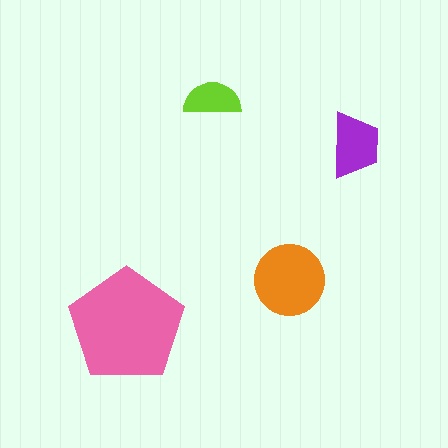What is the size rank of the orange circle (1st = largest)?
2nd.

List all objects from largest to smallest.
The pink pentagon, the orange circle, the purple trapezoid, the lime semicircle.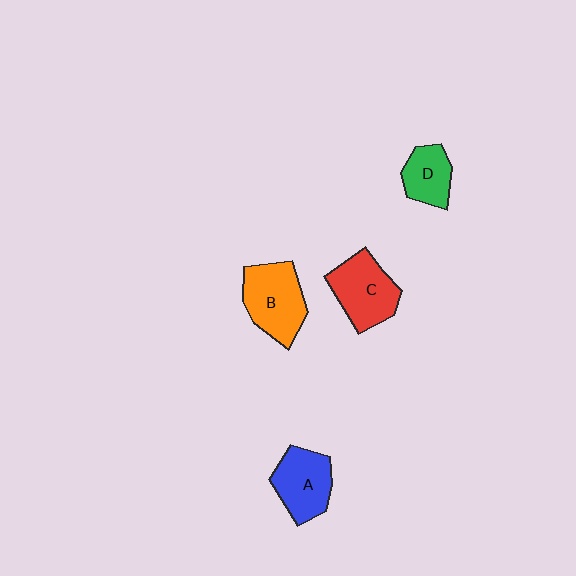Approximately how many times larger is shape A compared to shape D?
Approximately 1.4 times.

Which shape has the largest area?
Shape B (orange).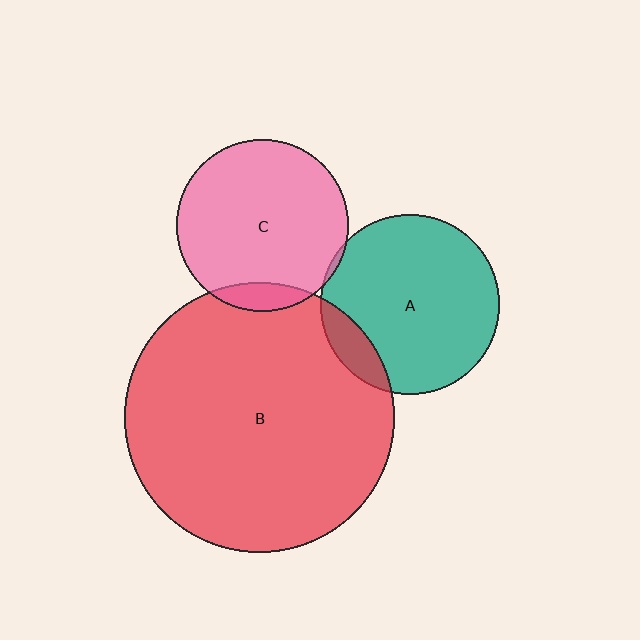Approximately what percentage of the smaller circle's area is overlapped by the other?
Approximately 5%.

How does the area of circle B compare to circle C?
Approximately 2.5 times.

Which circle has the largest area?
Circle B (red).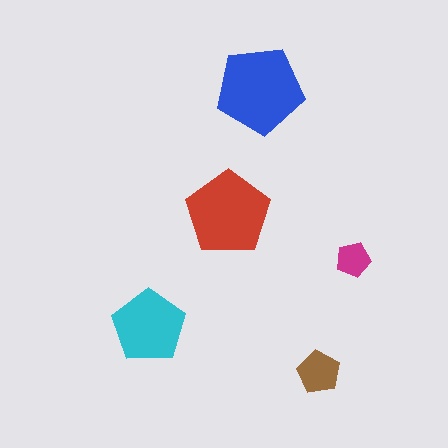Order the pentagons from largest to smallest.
the blue one, the red one, the cyan one, the brown one, the magenta one.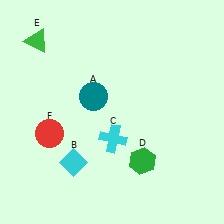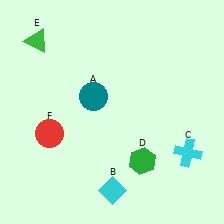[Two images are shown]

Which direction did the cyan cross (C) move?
The cyan cross (C) moved right.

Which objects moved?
The objects that moved are: the cyan diamond (B), the cyan cross (C).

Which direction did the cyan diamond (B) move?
The cyan diamond (B) moved right.